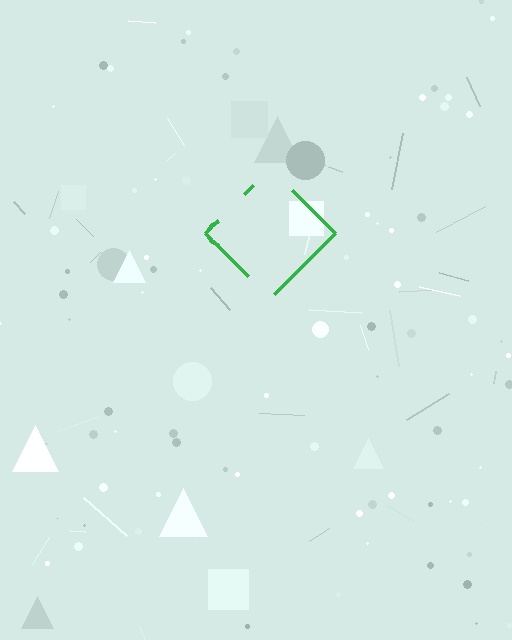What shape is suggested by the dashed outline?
The dashed outline suggests a diamond.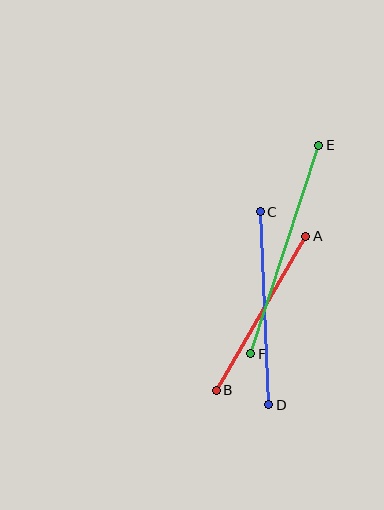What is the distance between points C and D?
The distance is approximately 193 pixels.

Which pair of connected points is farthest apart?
Points E and F are farthest apart.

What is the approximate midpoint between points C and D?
The midpoint is at approximately (265, 308) pixels.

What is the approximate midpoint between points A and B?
The midpoint is at approximately (261, 313) pixels.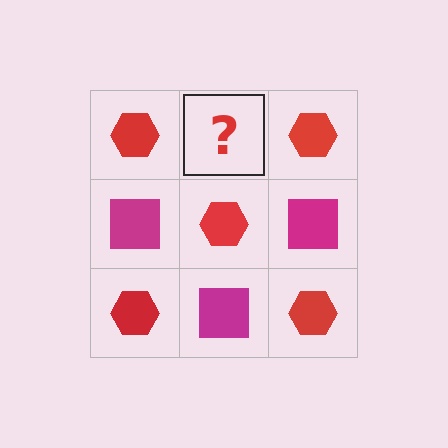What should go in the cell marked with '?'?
The missing cell should contain a magenta square.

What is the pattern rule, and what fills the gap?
The rule is that it alternates red hexagon and magenta square in a checkerboard pattern. The gap should be filled with a magenta square.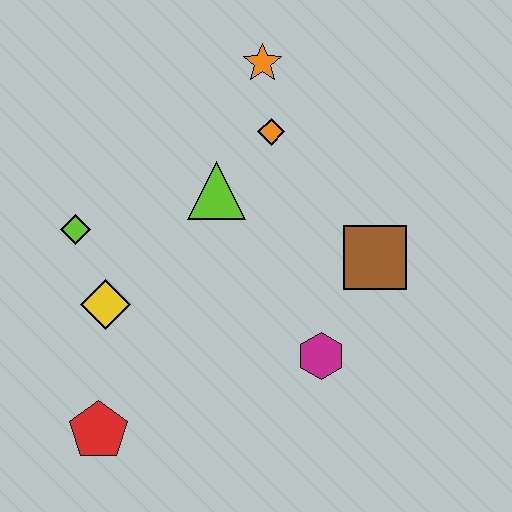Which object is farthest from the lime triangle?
The red pentagon is farthest from the lime triangle.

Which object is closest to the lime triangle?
The orange diamond is closest to the lime triangle.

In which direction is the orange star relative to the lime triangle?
The orange star is above the lime triangle.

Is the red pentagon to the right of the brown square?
No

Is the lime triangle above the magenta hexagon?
Yes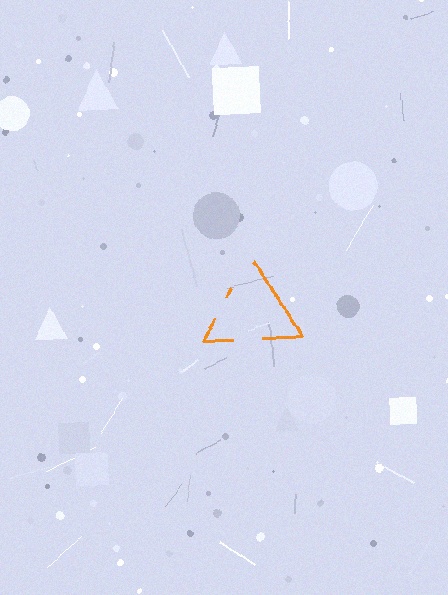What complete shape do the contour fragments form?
The contour fragments form a triangle.